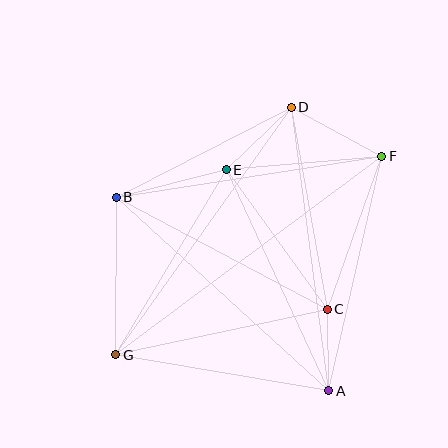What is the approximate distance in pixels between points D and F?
The distance between D and F is approximately 103 pixels.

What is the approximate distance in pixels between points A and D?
The distance between A and D is approximately 286 pixels.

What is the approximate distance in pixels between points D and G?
The distance between D and G is approximately 303 pixels.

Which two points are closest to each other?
Points A and C are closest to each other.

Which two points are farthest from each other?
Points F and G are farthest from each other.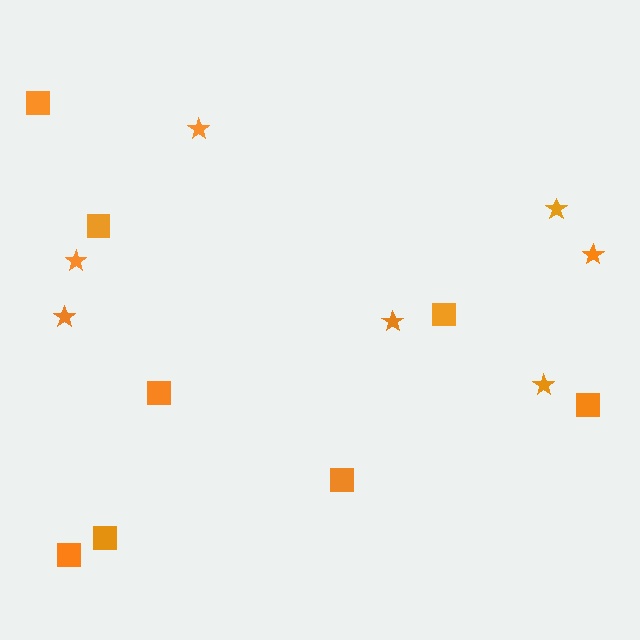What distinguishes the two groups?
There are 2 groups: one group of stars (7) and one group of squares (8).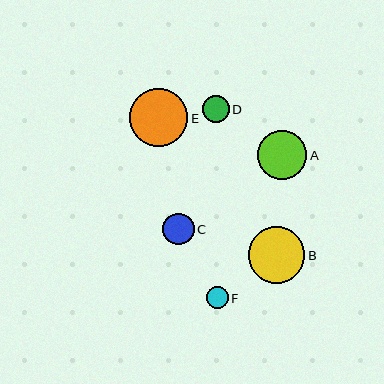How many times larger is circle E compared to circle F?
Circle E is approximately 2.7 times the size of circle F.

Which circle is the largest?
Circle E is the largest with a size of approximately 58 pixels.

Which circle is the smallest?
Circle F is the smallest with a size of approximately 21 pixels.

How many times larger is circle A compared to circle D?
Circle A is approximately 1.8 times the size of circle D.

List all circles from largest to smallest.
From largest to smallest: E, B, A, C, D, F.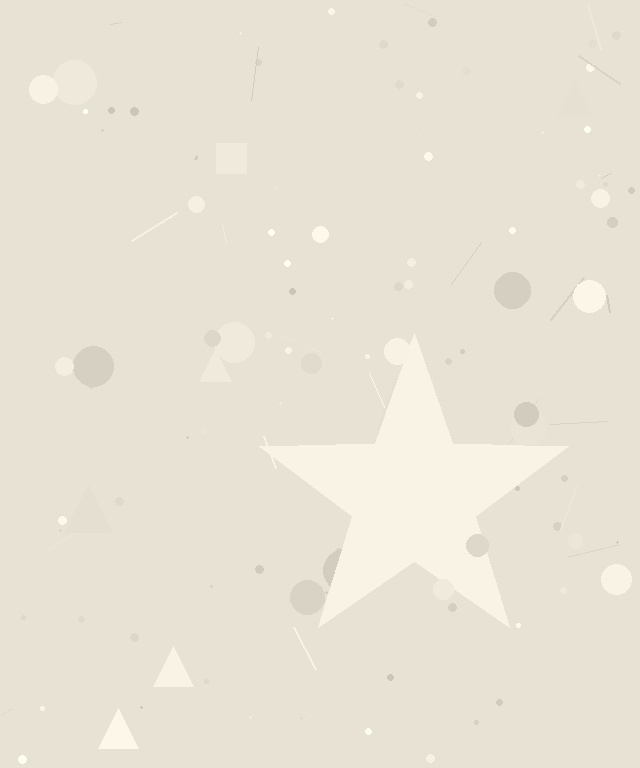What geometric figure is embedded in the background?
A star is embedded in the background.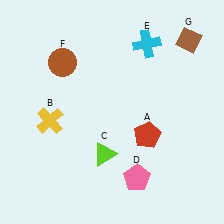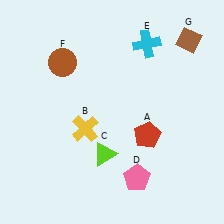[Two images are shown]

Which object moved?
The yellow cross (B) moved right.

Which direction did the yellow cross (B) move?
The yellow cross (B) moved right.